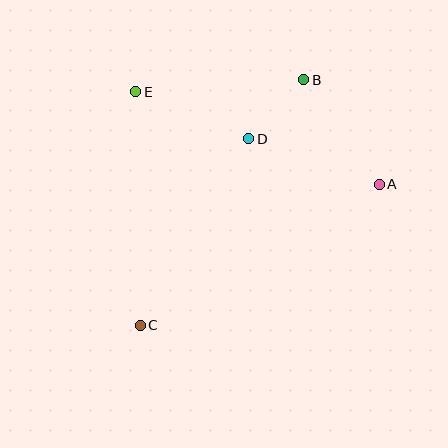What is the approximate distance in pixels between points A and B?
The distance between A and B is approximately 129 pixels.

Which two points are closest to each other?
Points B and D are closest to each other.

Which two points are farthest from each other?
Points B and C are farthest from each other.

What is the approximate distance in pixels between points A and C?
The distance between A and C is approximately 278 pixels.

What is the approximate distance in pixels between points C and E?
The distance between C and E is approximately 234 pixels.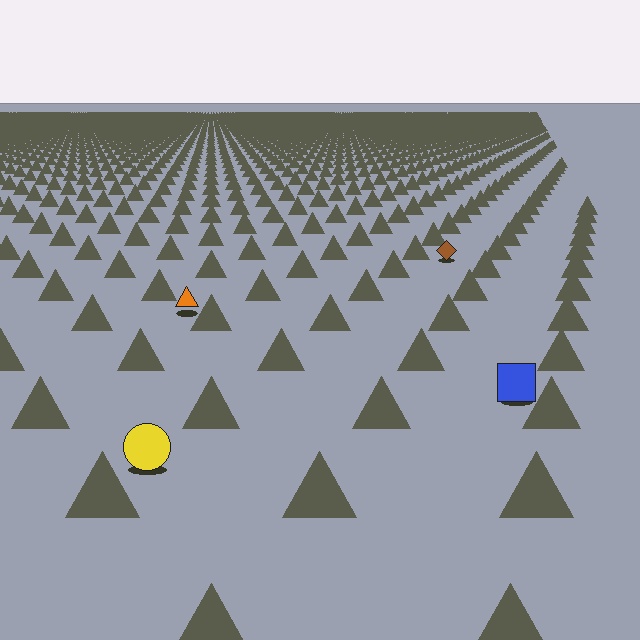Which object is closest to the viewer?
The yellow circle is closest. The texture marks near it are larger and more spread out.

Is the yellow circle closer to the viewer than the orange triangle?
Yes. The yellow circle is closer — you can tell from the texture gradient: the ground texture is coarser near it.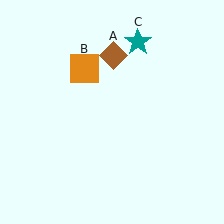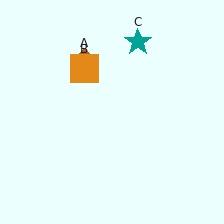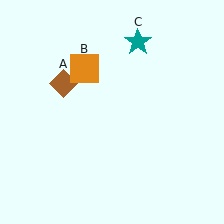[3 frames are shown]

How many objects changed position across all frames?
1 object changed position: brown diamond (object A).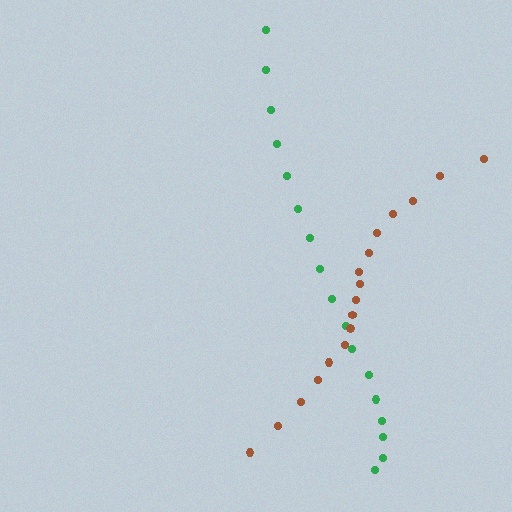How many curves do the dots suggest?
There are 2 distinct paths.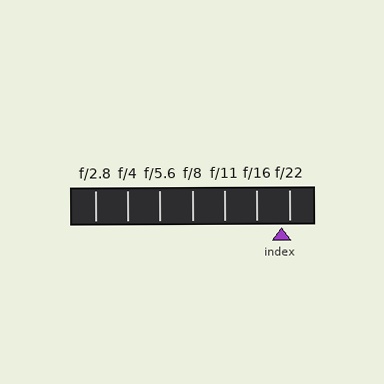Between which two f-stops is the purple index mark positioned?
The index mark is between f/16 and f/22.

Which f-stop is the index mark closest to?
The index mark is closest to f/22.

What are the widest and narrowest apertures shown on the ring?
The widest aperture shown is f/2.8 and the narrowest is f/22.